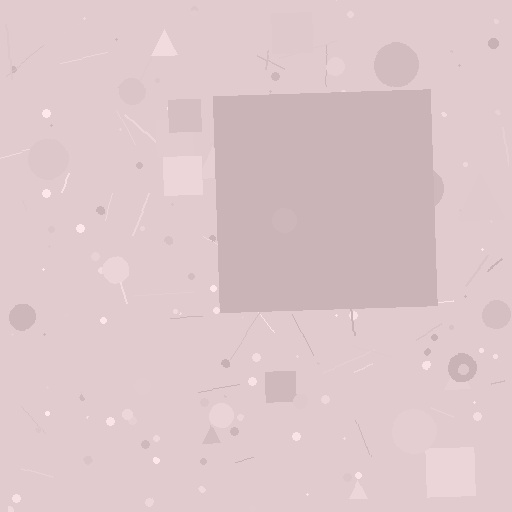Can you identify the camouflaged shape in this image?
The camouflaged shape is a square.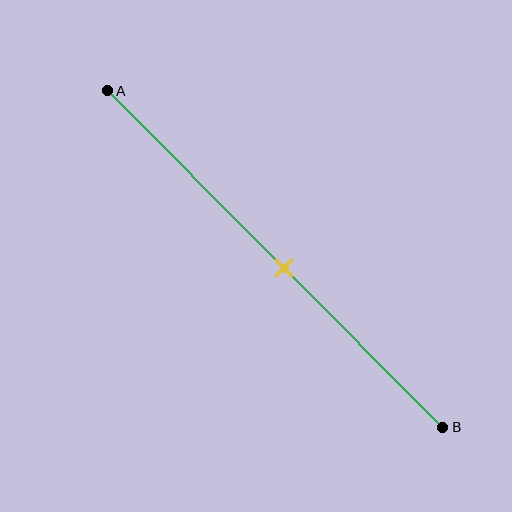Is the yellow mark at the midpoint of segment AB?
Yes, the mark is approximately at the midpoint.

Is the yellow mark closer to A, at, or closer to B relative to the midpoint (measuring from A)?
The yellow mark is approximately at the midpoint of segment AB.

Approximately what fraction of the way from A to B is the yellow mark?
The yellow mark is approximately 55% of the way from A to B.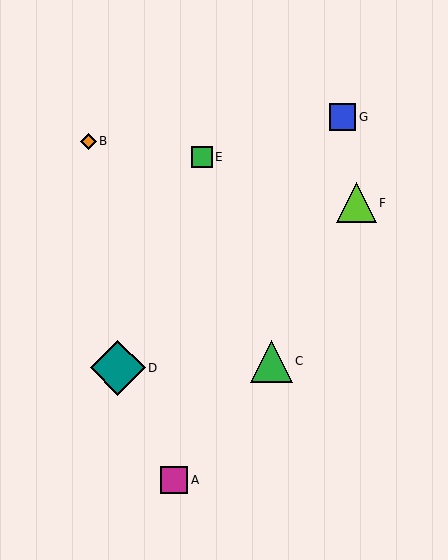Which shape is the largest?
The teal diamond (labeled D) is the largest.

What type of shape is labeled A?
Shape A is a magenta square.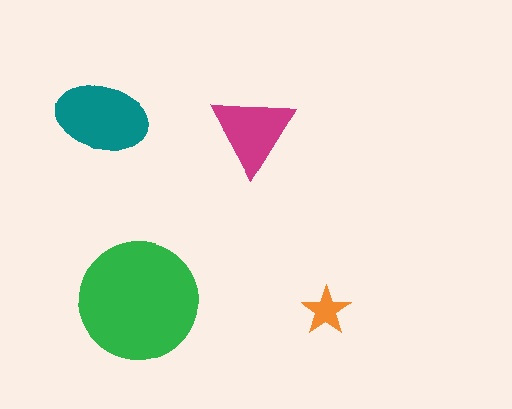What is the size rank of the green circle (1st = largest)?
1st.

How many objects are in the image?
There are 4 objects in the image.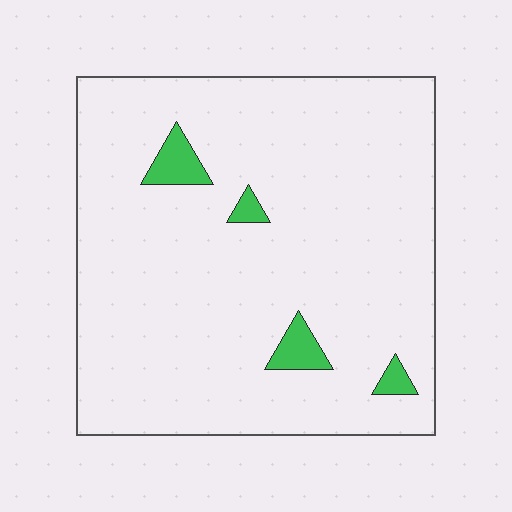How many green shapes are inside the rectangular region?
4.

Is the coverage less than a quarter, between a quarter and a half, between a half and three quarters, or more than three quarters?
Less than a quarter.